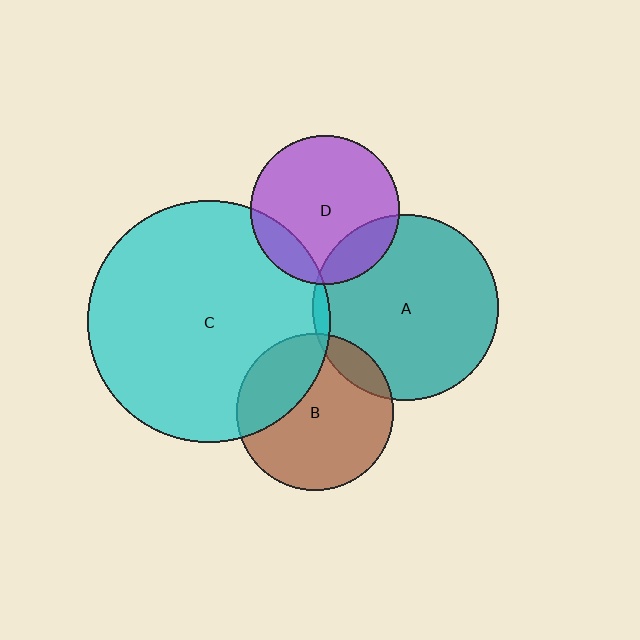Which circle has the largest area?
Circle C (cyan).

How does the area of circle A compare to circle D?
Approximately 1.6 times.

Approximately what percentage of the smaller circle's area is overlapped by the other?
Approximately 15%.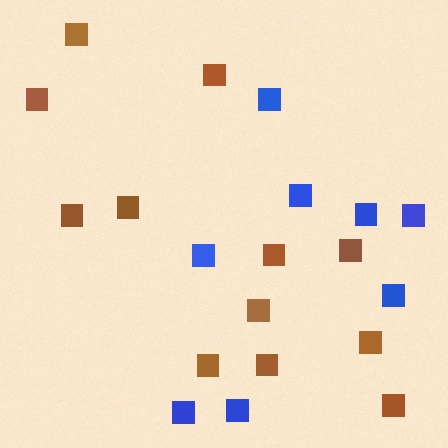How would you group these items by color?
There are 2 groups: one group of blue squares (8) and one group of brown squares (12).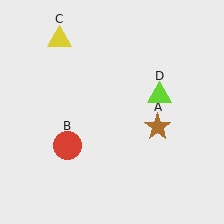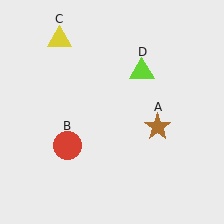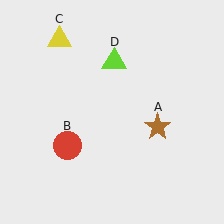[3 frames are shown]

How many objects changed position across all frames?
1 object changed position: lime triangle (object D).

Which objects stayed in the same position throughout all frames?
Brown star (object A) and red circle (object B) and yellow triangle (object C) remained stationary.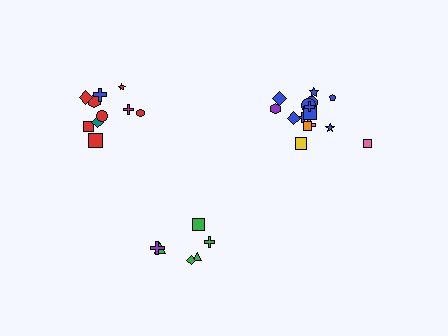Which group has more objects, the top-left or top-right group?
The top-right group.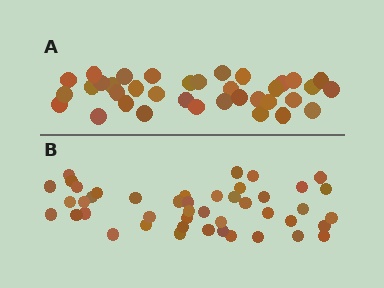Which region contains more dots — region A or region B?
Region B (the bottom region) has more dots.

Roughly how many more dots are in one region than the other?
Region B has roughly 8 or so more dots than region A.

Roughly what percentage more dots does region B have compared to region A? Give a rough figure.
About 25% more.